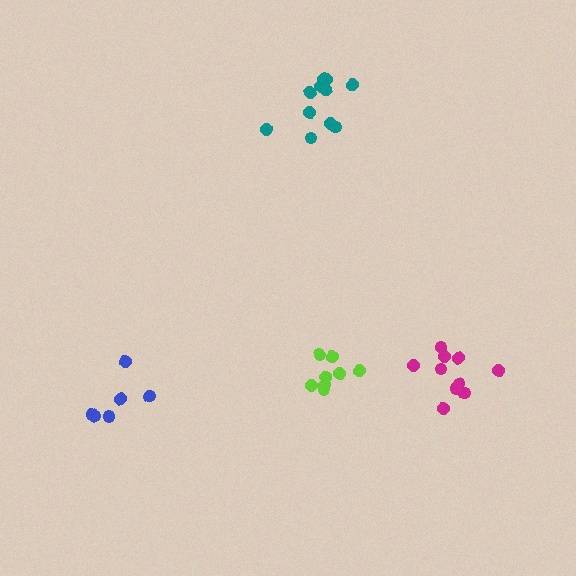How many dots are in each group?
Group 1: 11 dots, Group 2: 10 dots, Group 3: 6 dots, Group 4: 8 dots (35 total).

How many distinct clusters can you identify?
There are 4 distinct clusters.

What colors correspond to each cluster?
The clusters are colored: teal, magenta, blue, lime.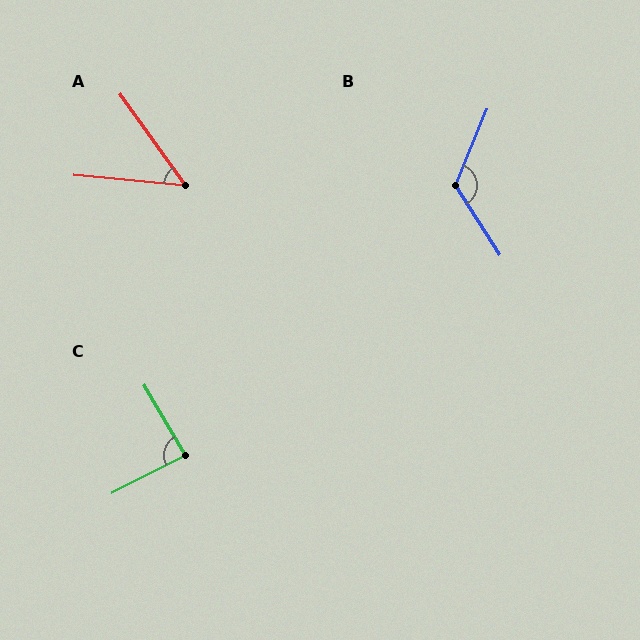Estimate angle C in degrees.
Approximately 87 degrees.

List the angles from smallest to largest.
A (49°), C (87°), B (125°).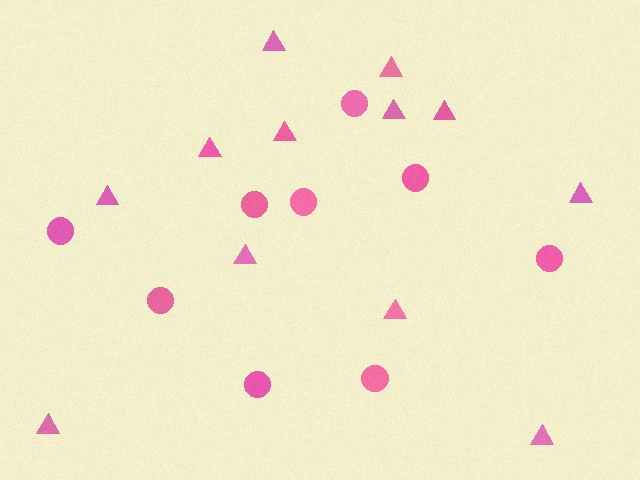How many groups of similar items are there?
There are 2 groups: one group of circles (9) and one group of triangles (12).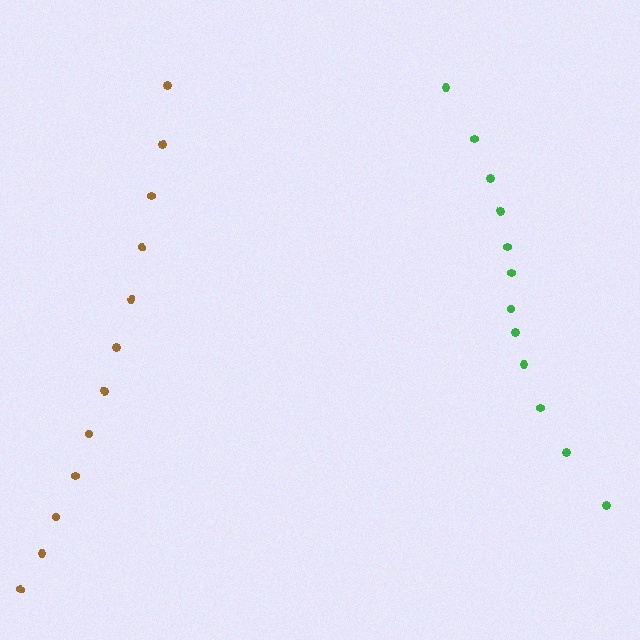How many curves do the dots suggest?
There are 2 distinct paths.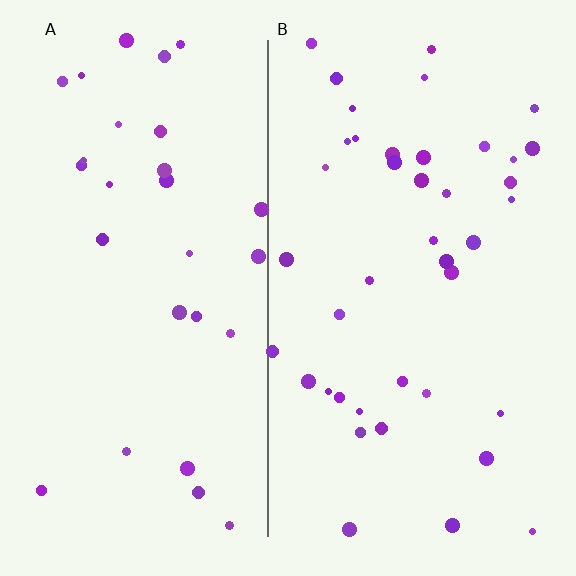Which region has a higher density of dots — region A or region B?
B (the right).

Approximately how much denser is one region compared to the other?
Approximately 1.4× — region B over region A.